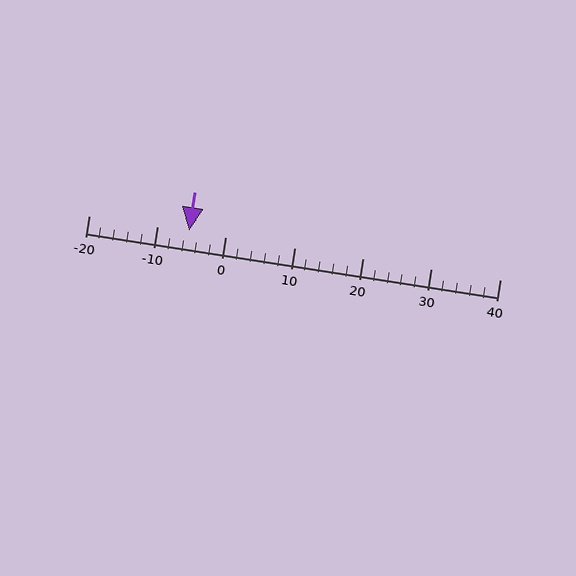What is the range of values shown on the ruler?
The ruler shows values from -20 to 40.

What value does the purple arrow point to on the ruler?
The purple arrow points to approximately -5.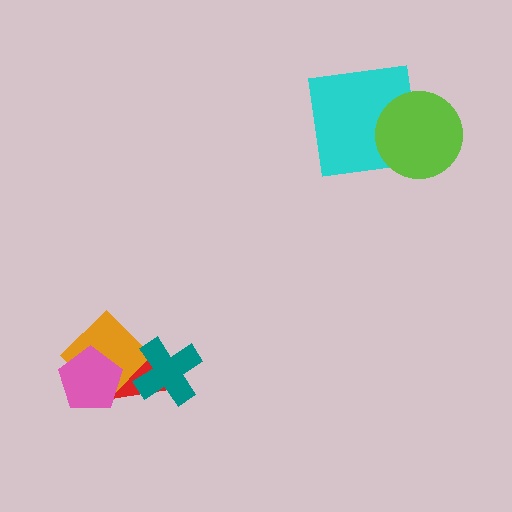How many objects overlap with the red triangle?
3 objects overlap with the red triangle.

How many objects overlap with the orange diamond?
3 objects overlap with the orange diamond.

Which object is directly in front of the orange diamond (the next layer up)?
The pink pentagon is directly in front of the orange diamond.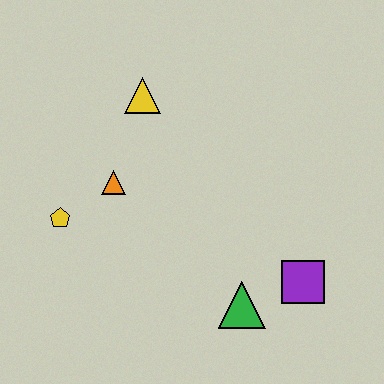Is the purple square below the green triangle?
No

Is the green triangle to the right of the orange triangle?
Yes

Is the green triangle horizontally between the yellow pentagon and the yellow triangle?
No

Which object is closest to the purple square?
The green triangle is closest to the purple square.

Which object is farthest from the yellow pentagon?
The purple square is farthest from the yellow pentagon.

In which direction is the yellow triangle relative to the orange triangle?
The yellow triangle is above the orange triangle.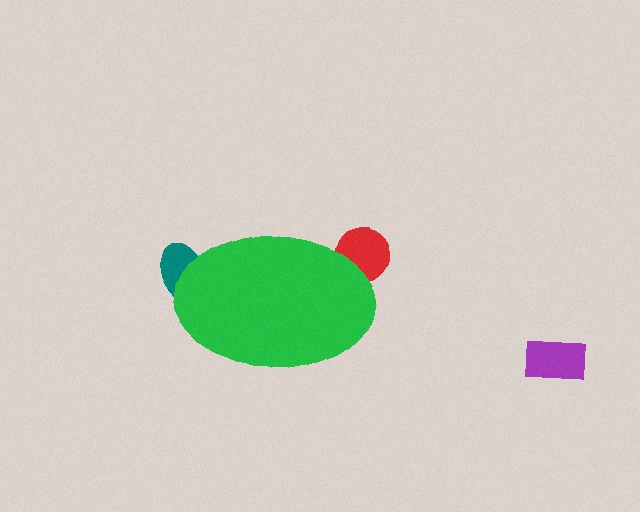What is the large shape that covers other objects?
A green ellipse.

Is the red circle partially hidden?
Yes, the red circle is partially hidden behind the green ellipse.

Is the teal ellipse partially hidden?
Yes, the teal ellipse is partially hidden behind the green ellipse.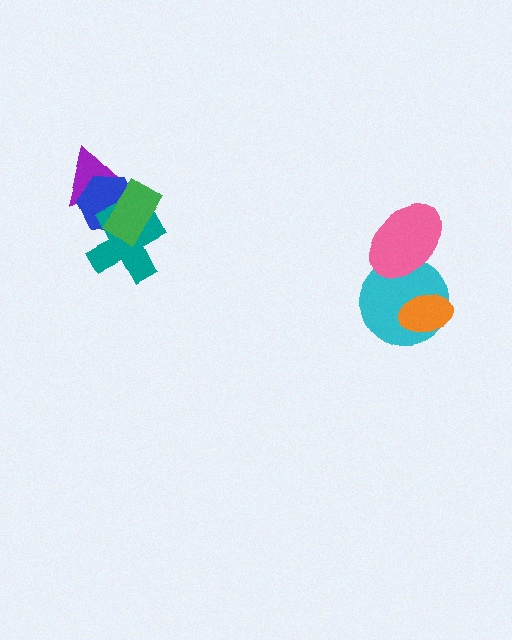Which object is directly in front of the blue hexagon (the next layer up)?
The teal cross is directly in front of the blue hexagon.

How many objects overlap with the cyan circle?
2 objects overlap with the cyan circle.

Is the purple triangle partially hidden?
Yes, it is partially covered by another shape.